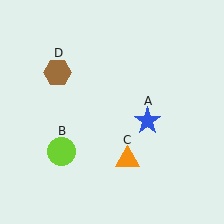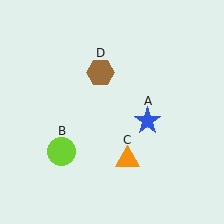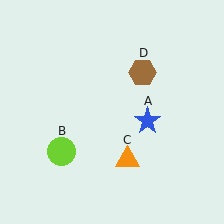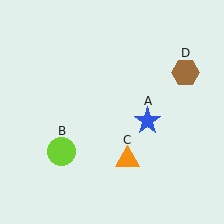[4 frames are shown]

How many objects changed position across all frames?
1 object changed position: brown hexagon (object D).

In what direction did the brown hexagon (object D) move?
The brown hexagon (object D) moved right.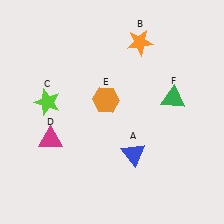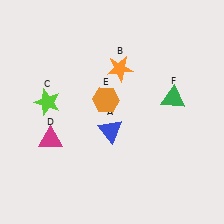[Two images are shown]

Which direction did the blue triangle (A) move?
The blue triangle (A) moved up.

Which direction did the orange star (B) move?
The orange star (B) moved down.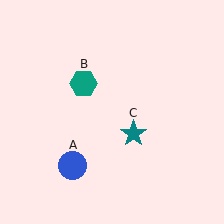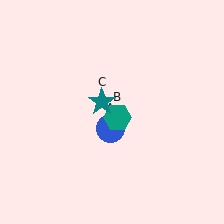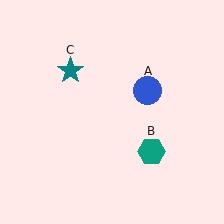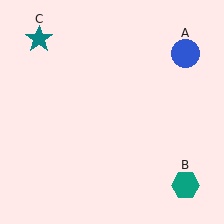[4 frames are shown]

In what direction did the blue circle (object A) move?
The blue circle (object A) moved up and to the right.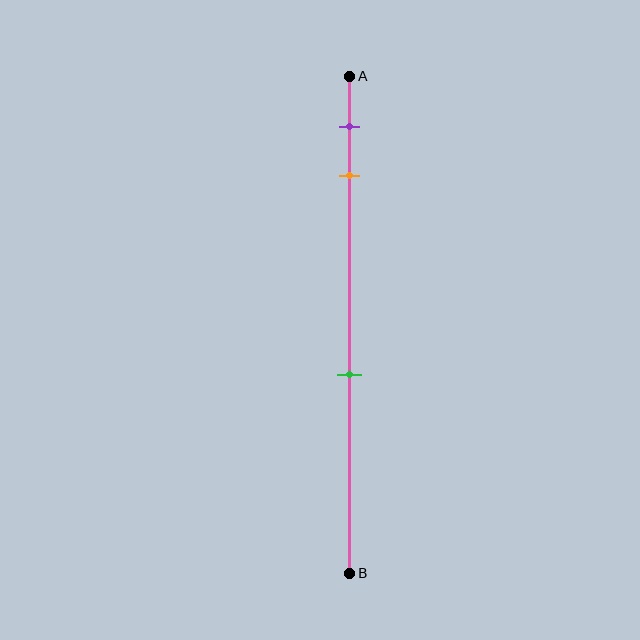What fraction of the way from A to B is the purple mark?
The purple mark is approximately 10% (0.1) of the way from A to B.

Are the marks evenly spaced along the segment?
No, the marks are not evenly spaced.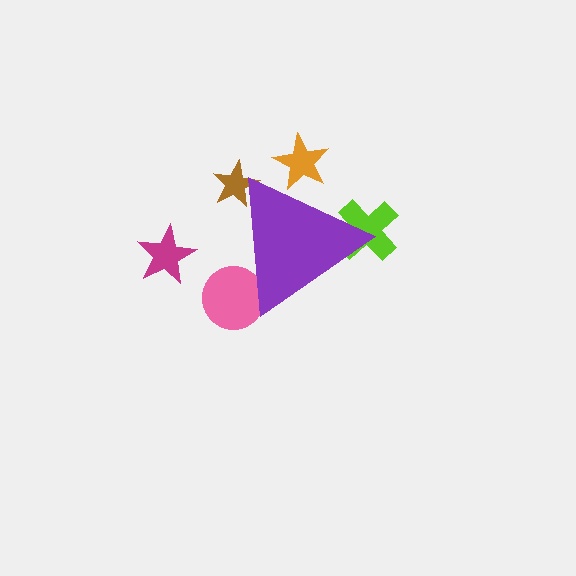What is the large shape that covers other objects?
A purple triangle.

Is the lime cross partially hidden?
Yes, the lime cross is partially hidden behind the purple triangle.